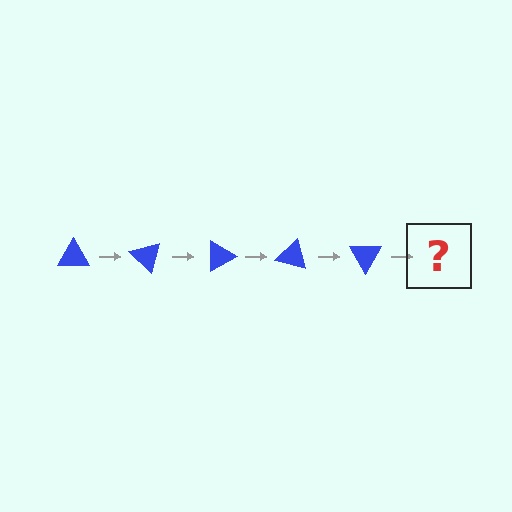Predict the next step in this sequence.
The next step is a blue triangle rotated 225 degrees.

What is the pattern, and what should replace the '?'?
The pattern is that the triangle rotates 45 degrees each step. The '?' should be a blue triangle rotated 225 degrees.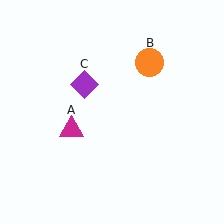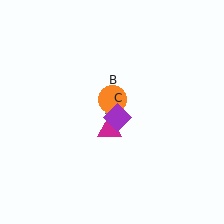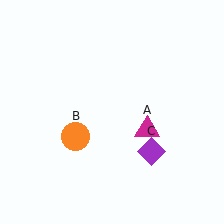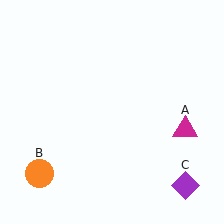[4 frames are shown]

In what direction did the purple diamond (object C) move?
The purple diamond (object C) moved down and to the right.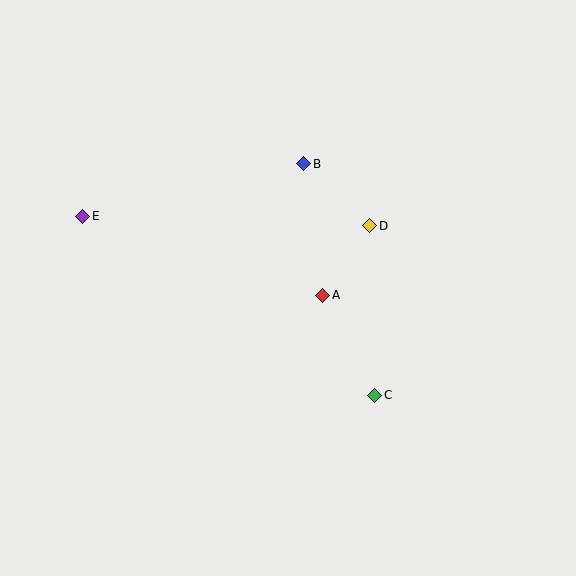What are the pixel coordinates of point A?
Point A is at (323, 295).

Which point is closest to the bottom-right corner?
Point C is closest to the bottom-right corner.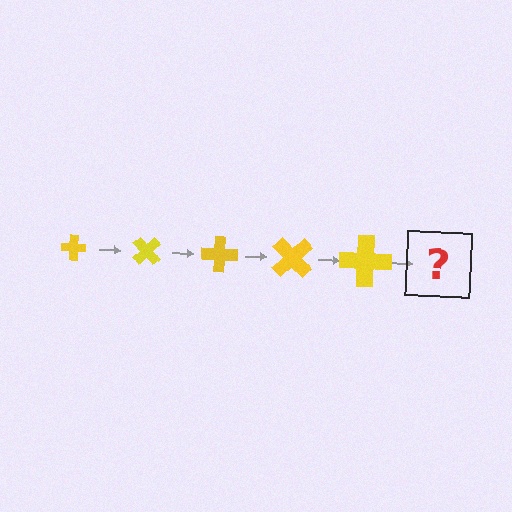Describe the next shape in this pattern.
It should be a cross, larger than the previous one and rotated 225 degrees from the start.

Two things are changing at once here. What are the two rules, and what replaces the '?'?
The two rules are that the cross grows larger each step and it rotates 45 degrees each step. The '?' should be a cross, larger than the previous one and rotated 225 degrees from the start.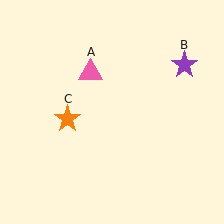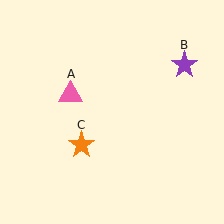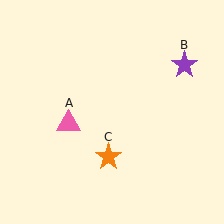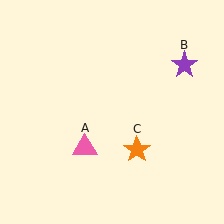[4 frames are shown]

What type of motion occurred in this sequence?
The pink triangle (object A), orange star (object C) rotated counterclockwise around the center of the scene.